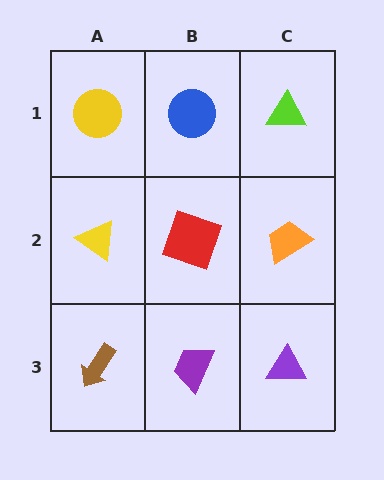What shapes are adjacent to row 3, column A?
A yellow triangle (row 2, column A), a purple trapezoid (row 3, column B).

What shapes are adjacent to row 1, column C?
An orange trapezoid (row 2, column C), a blue circle (row 1, column B).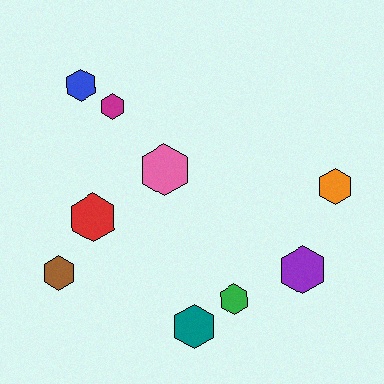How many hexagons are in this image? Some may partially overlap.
There are 9 hexagons.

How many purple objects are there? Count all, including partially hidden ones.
There is 1 purple object.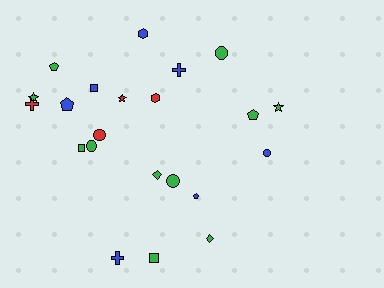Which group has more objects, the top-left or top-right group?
The top-left group.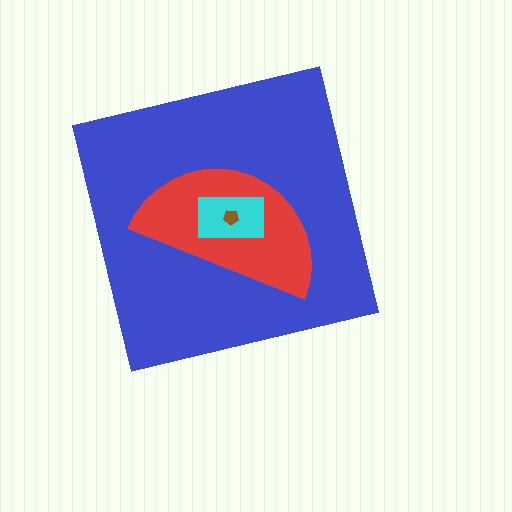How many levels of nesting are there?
4.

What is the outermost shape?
The blue square.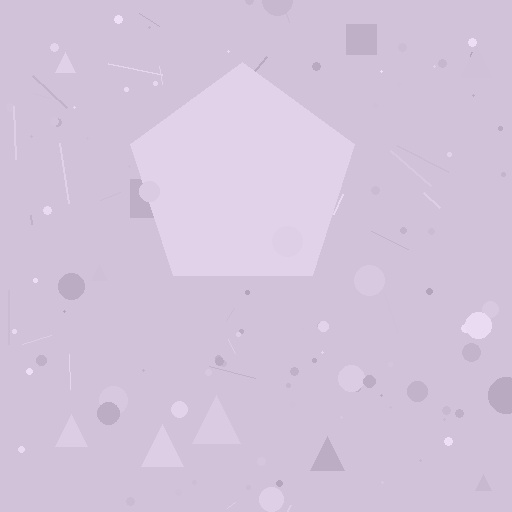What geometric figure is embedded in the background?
A pentagon is embedded in the background.